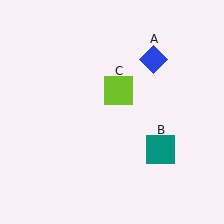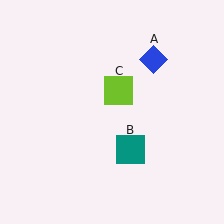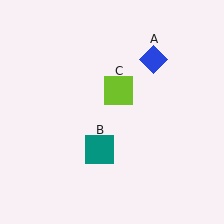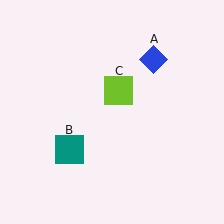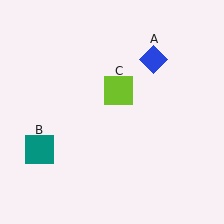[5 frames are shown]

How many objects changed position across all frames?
1 object changed position: teal square (object B).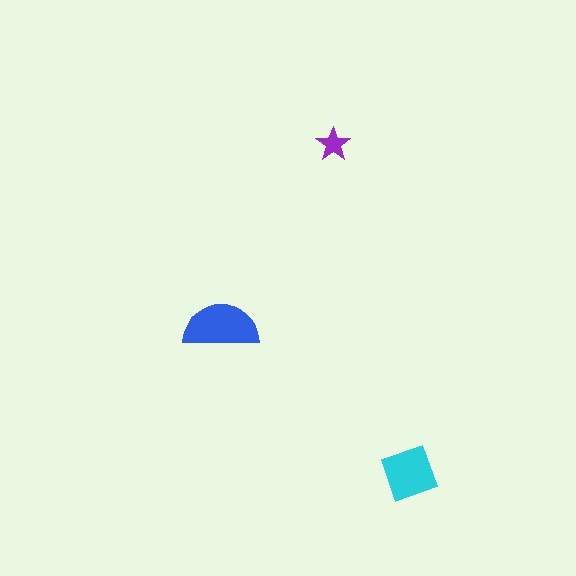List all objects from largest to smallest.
The blue semicircle, the cyan diamond, the purple star.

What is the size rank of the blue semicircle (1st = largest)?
1st.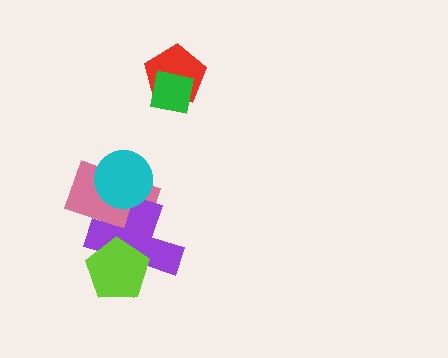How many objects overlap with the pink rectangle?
2 objects overlap with the pink rectangle.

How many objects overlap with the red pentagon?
1 object overlaps with the red pentagon.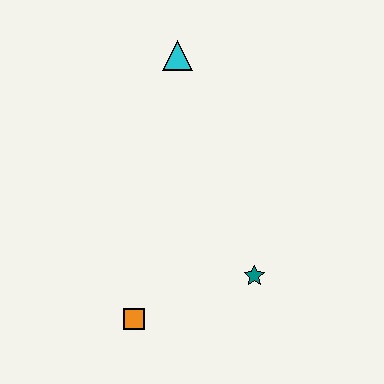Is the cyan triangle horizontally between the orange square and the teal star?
Yes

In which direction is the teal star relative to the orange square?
The teal star is to the right of the orange square.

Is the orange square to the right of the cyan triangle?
No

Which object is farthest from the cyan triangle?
The orange square is farthest from the cyan triangle.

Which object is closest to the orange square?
The teal star is closest to the orange square.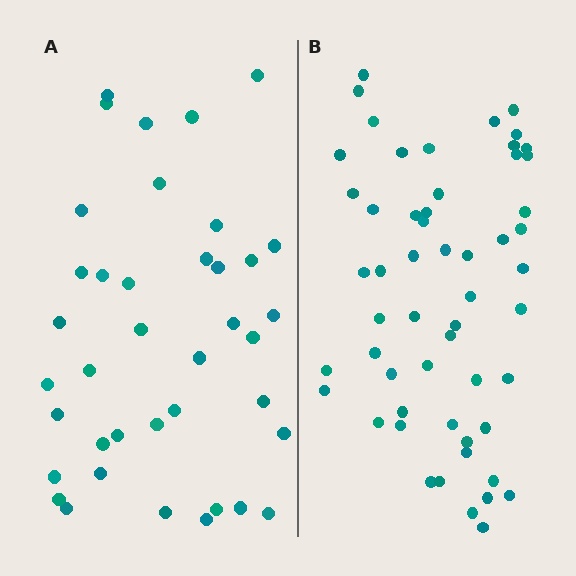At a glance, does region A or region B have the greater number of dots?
Region B (the right region) has more dots.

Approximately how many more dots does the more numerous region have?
Region B has approximately 15 more dots than region A.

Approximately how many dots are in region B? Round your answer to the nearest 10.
About 60 dots. (The exact count is 55, which rounds to 60.)